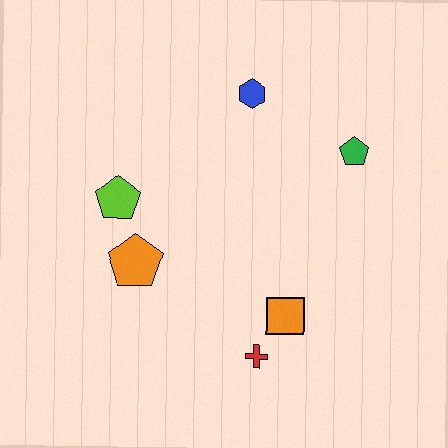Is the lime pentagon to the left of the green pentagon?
Yes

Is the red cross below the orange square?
Yes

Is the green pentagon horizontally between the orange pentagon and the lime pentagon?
No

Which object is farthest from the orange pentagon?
The green pentagon is farthest from the orange pentagon.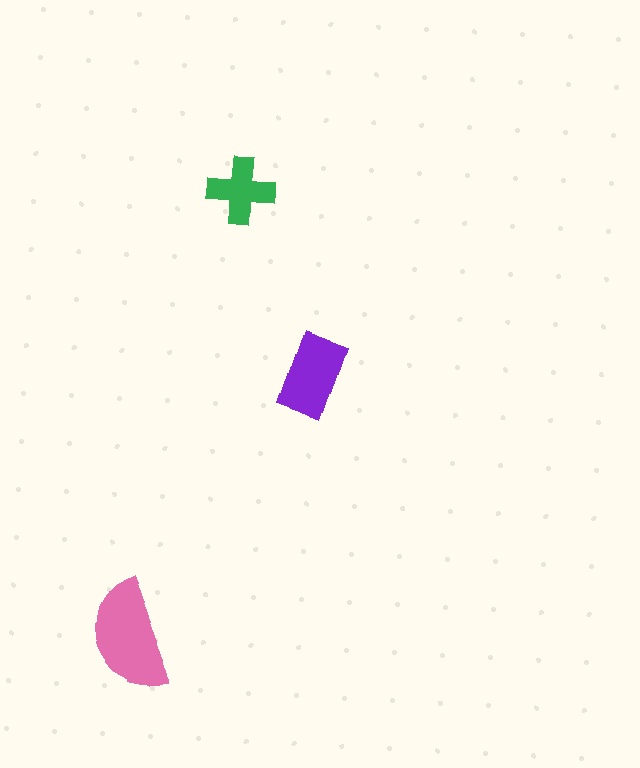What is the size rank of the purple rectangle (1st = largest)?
2nd.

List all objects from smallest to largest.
The green cross, the purple rectangle, the pink semicircle.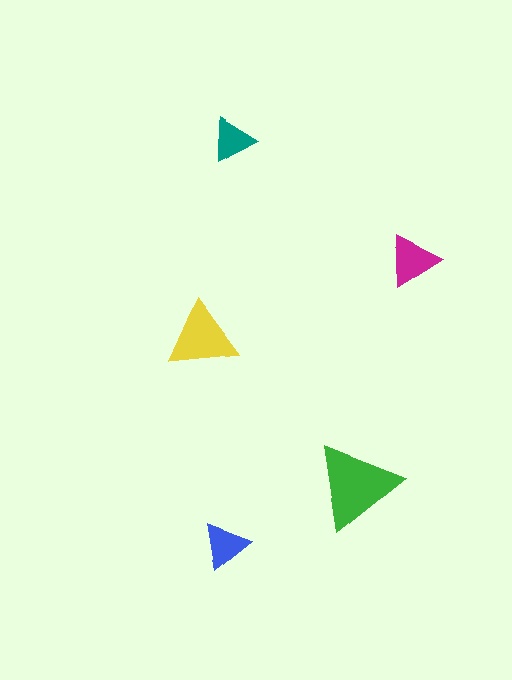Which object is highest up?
The teal triangle is topmost.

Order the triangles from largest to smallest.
the green one, the yellow one, the magenta one, the blue one, the teal one.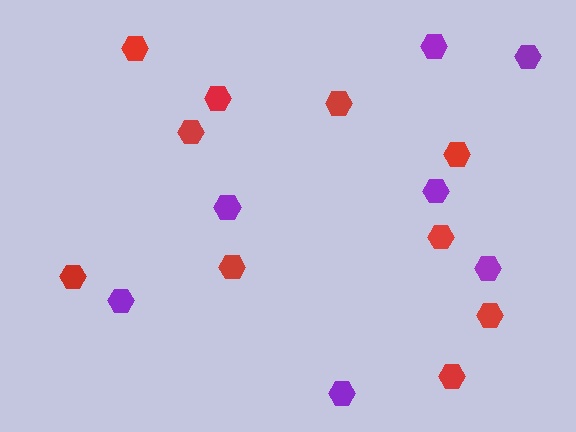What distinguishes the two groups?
There are 2 groups: one group of purple hexagons (7) and one group of red hexagons (10).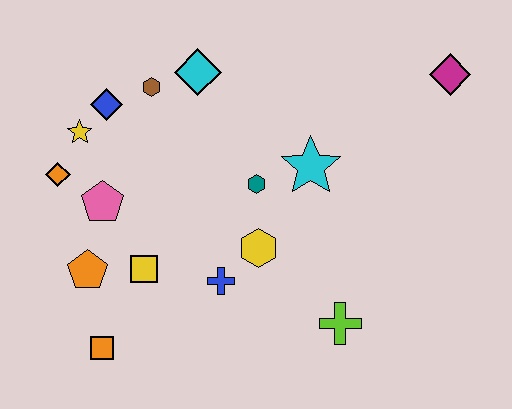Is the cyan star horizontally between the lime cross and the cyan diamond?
Yes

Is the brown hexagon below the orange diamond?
No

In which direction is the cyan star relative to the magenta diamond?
The cyan star is to the left of the magenta diamond.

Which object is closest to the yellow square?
The orange pentagon is closest to the yellow square.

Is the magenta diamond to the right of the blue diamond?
Yes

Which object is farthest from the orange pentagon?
The magenta diamond is farthest from the orange pentagon.